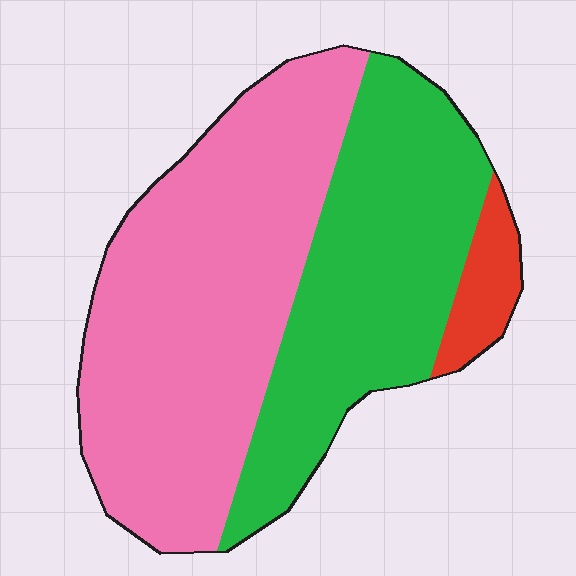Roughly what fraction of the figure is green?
Green takes up between a quarter and a half of the figure.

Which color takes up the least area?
Red, at roughly 5%.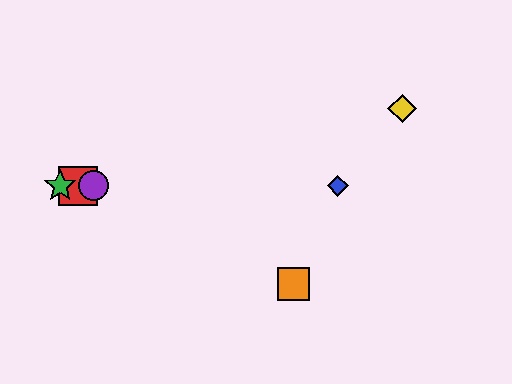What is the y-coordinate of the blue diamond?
The blue diamond is at y≈186.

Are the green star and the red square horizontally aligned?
Yes, both are at y≈186.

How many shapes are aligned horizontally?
4 shapes (the red square, the blue diamond, the green star, the purple circle) are aligned horizontally.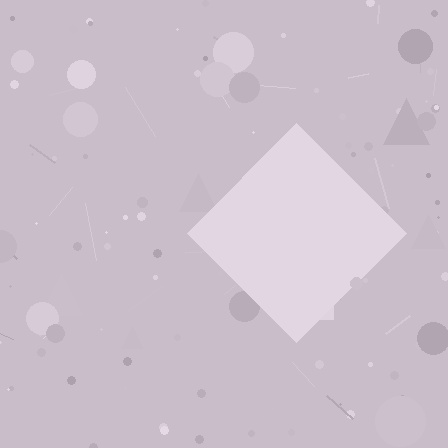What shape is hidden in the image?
A diamond is hidden in the image.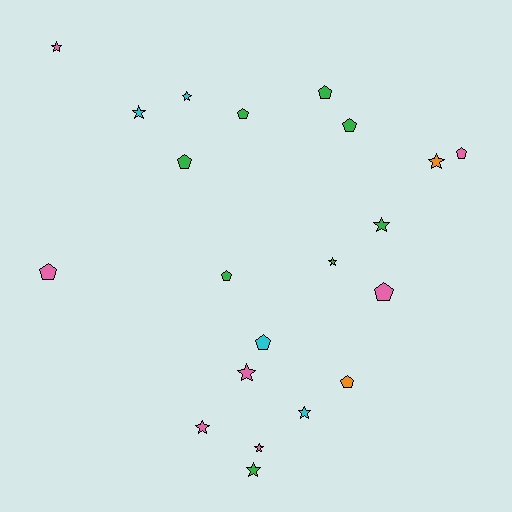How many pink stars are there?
There are 4 pink stars.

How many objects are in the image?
There are 21 objects.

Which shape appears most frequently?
Star, with 11 objects.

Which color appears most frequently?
Green, with 8 objects.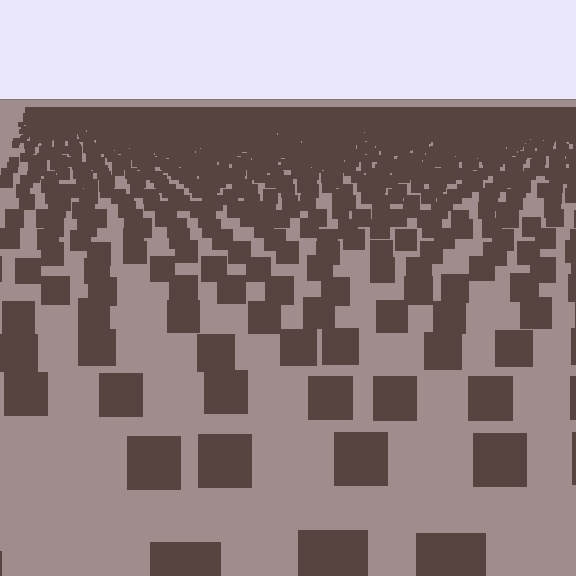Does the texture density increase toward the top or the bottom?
Density increases toward the top.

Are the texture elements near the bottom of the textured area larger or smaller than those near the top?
Larger. Near the bottom, elements are closer to the viewer and appear at a bigger on-screen size.